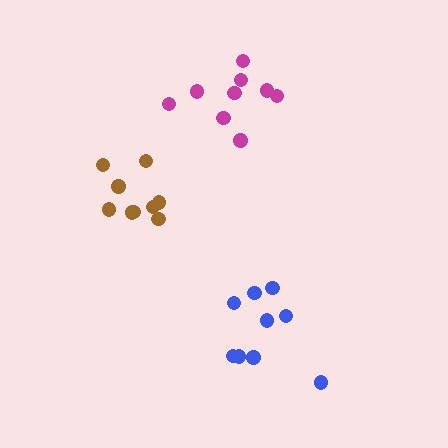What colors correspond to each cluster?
The clusters are colored: brown, magenta, blue.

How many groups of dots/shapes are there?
There are 3 groups.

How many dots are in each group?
Group 1: 9 dots, Group 2: 9 dots, Group 3: 9 dots (27 total).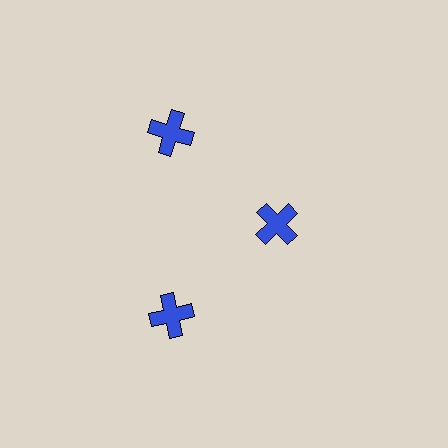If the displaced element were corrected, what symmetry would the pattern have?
It would have 3-fold rotational symmetry — the pattern would map onto itself every 120 degrees.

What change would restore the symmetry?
The symmetry would be restored by moving it outward, back onto the ring so that all 3 crosses sit at equal angles and equal distance from the center.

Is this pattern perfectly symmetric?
No. The 3 blue crosses are arranged in a ring, but one element near the 3 o'clock position is pulled inward toward the center, breaking the 3-fold rotational symmetry.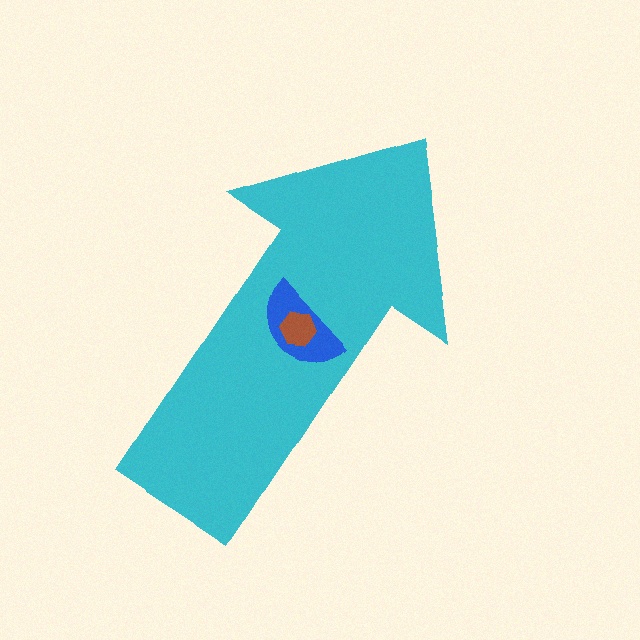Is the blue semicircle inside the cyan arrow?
Yes.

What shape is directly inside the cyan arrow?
The blue semicircle.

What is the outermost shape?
The cyan arrow.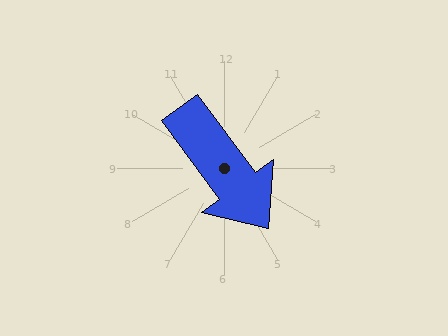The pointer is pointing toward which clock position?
Roughly 5 o'clock.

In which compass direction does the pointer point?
Southeast.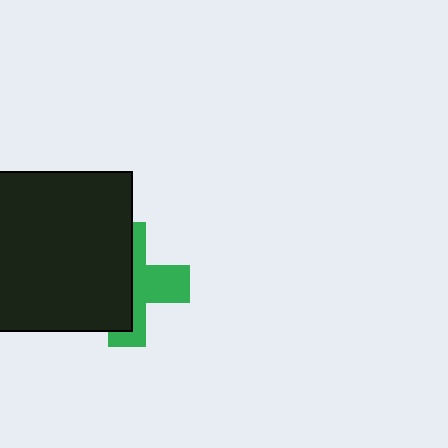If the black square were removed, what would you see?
You would see the complete green cross.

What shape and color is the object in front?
The object in front is a black square.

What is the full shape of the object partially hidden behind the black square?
The partially hidden object is a green cross.